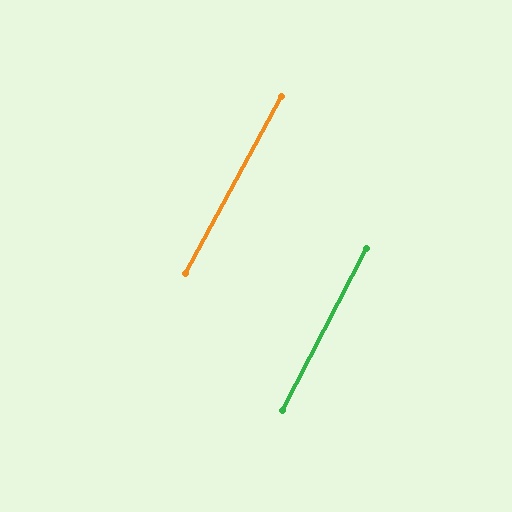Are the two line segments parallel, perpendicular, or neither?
Parallel — their directions differ by only 1.3°.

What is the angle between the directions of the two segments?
Approximately 1 degree.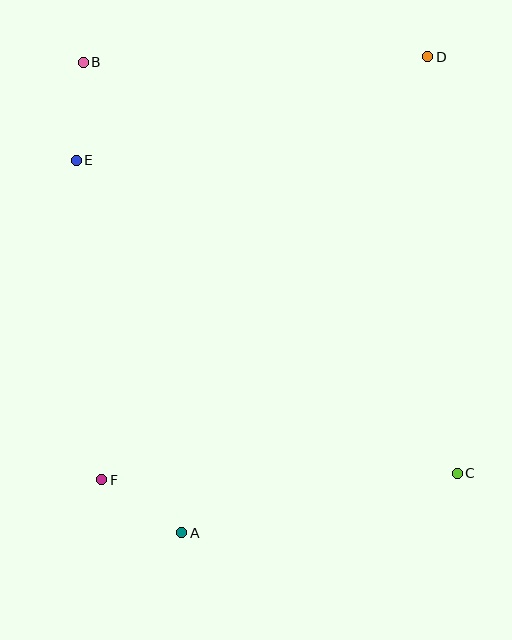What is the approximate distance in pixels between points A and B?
The distance between A and B is approximately 480 pixels.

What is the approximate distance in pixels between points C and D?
The distance between C and D is approximately 417 pixels.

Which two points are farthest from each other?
Points B and C are farthest from each other.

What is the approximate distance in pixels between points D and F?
The distance between D and F is approximately 534 pixels.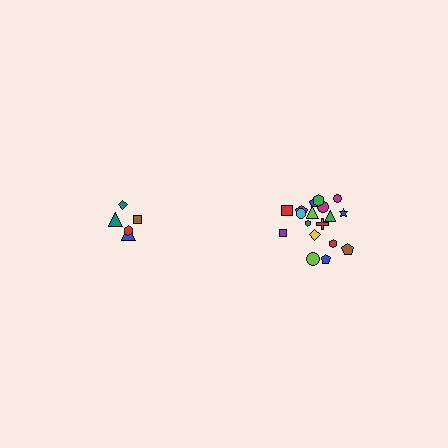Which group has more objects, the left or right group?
The right group.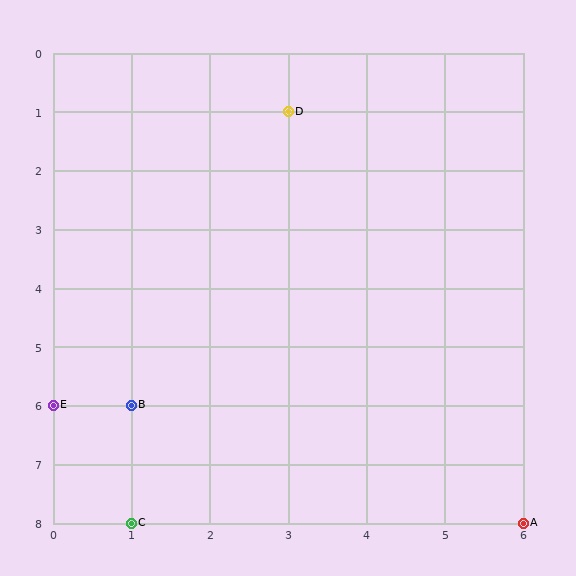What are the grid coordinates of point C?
Point C is at grid coordinates (1, 8).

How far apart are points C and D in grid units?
Points C and D are 2 columns and 7 rows apart (about 7.3 grid units diagonally).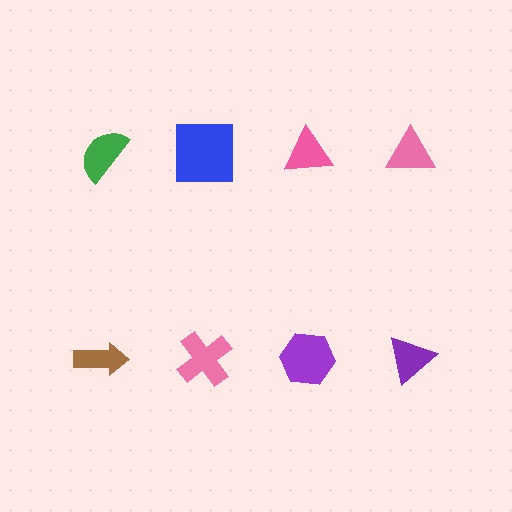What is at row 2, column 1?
A brown arrow.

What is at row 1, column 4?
A pink triangle.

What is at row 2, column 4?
A purple triangle.